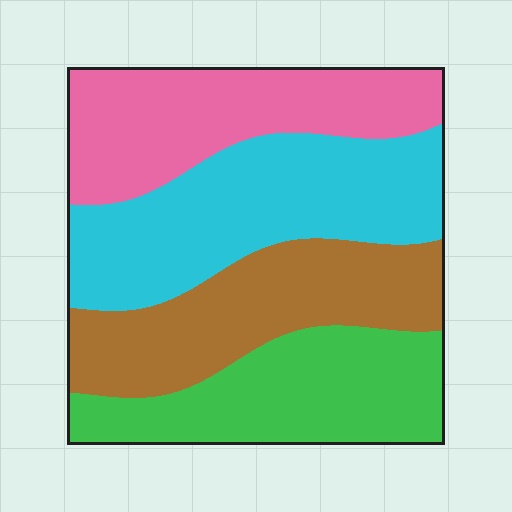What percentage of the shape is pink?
Pink takes up about one quarter (1/4) of the shape.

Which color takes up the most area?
Cyan, at roughly 30%.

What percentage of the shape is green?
Green covers about 25% of the shape.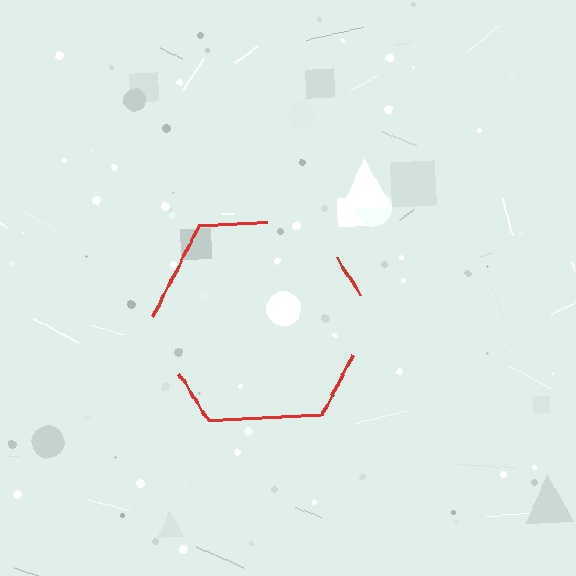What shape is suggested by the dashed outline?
The dashed outline suggests a hexagon.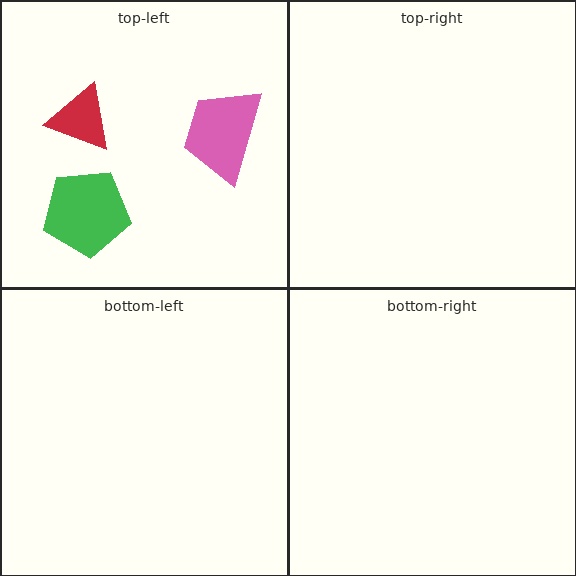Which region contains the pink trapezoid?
The top-left region.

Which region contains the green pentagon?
The top-left region.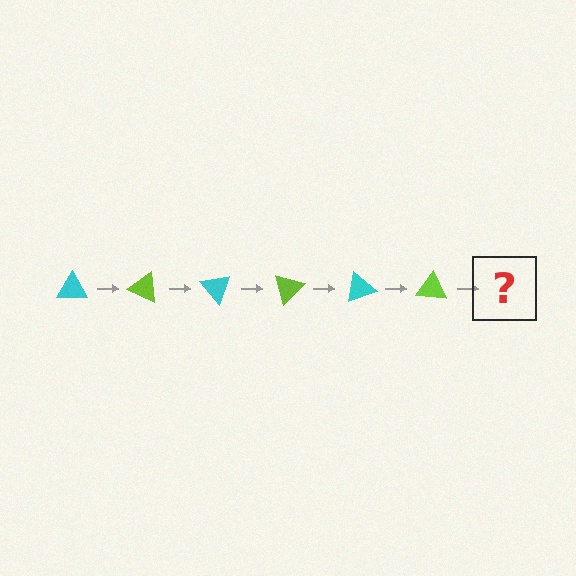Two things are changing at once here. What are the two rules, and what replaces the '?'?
The two rules are that it rotates 25 degrees each step and the color cycles through cyan and lime. The '?' should be a cyan triangle, rotated 150 degrees from the start.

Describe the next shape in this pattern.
It should be a cyan triangle, rotated 150 degrees from the start.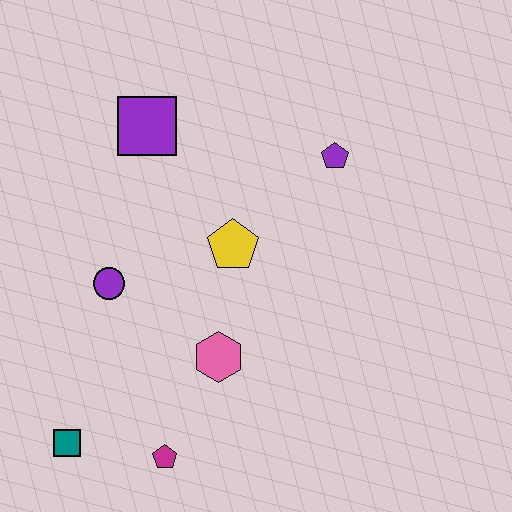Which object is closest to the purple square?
The yellow pentagon is closest to the purple square.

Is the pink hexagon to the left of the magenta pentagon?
No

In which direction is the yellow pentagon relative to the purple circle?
The yellow pentagon is to the right of the purple circle.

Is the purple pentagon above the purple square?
No